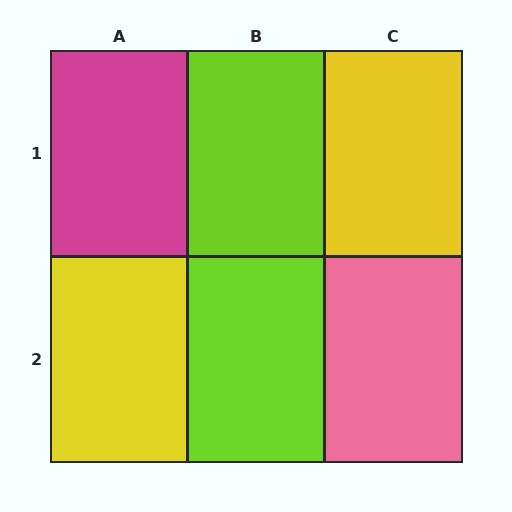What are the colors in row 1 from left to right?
Magenta, lime, yellow.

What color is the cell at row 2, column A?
Yellow.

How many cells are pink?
1 cell is pink.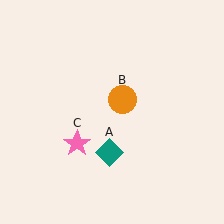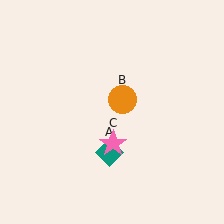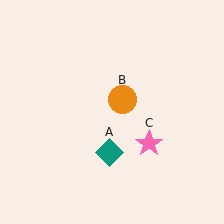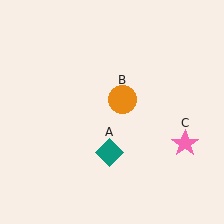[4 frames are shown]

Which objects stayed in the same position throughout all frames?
Teal diamond (object A) and orange circle (object B) remained stationary.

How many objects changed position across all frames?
1 object changed position: pink star (object C).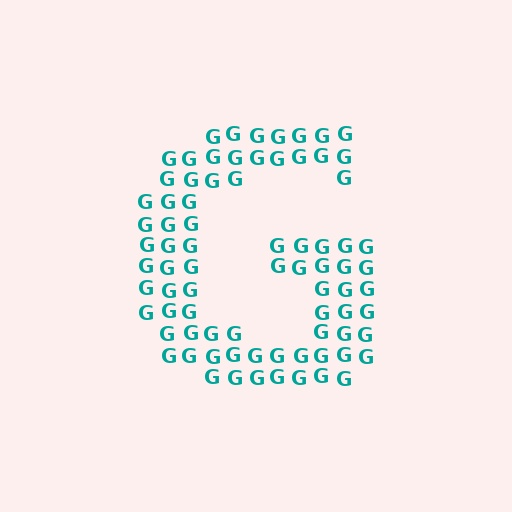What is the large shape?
The large shape is the letter G.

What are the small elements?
The small elements are letter G's.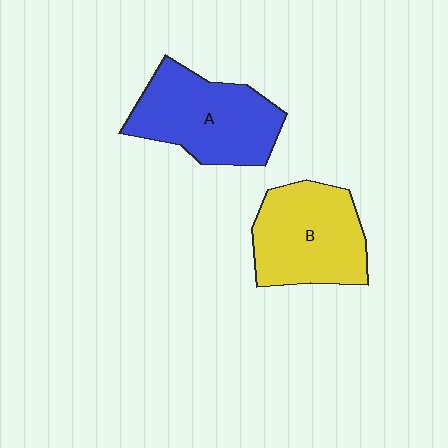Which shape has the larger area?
Shape A (blue).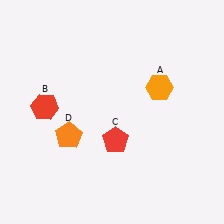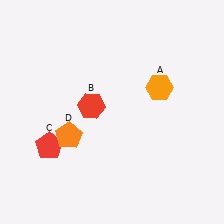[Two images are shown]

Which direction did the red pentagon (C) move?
The red pentagon (C) moved left.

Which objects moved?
The objects that moved are: the red hexagon (B), the red pentagon (C).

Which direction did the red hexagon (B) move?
The red hexagon (B) moved right.